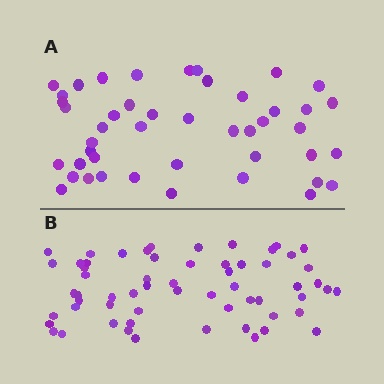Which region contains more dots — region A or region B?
Region B (the bottom region) has more dots.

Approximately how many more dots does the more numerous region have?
Region B has approximately 15 more dots than region A.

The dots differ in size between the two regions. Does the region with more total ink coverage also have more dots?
No. Region A has more total ink coverage because its dots are larger, but region B actually contains more individual dots. Total area can be misleading — the number of items is what matters here.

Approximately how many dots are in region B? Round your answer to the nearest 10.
About 60 dots.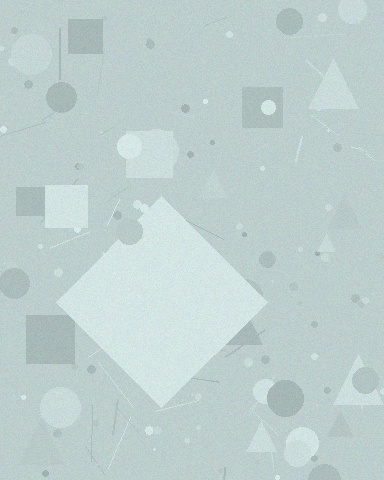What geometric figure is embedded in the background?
A diamond is embedded in the background.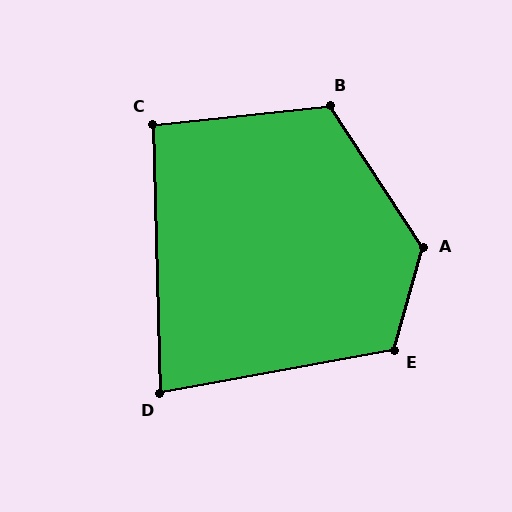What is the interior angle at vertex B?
Approximately 117 degrees (obtuse).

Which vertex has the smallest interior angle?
D, at approximately 81 degrees.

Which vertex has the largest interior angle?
A, at approximately 131 degrees.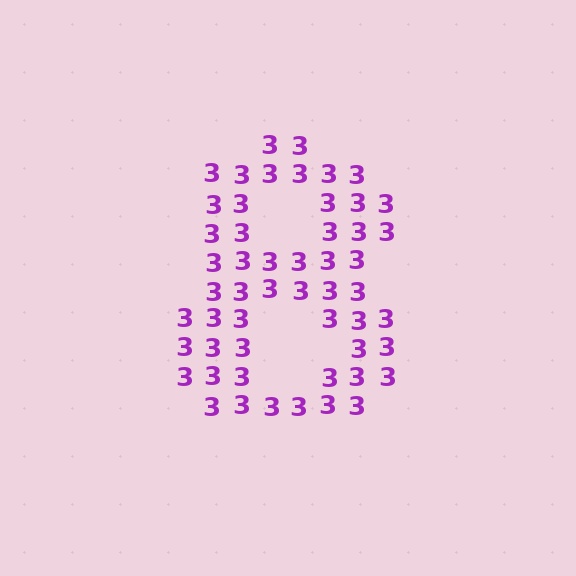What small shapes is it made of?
It is made of small digit 3's.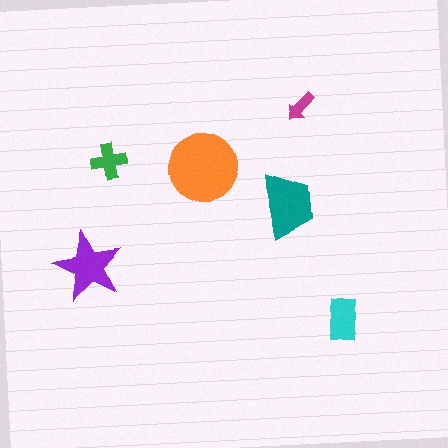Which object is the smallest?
The magenta arrow.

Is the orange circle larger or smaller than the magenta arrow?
Larger.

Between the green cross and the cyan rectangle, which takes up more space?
The cyan rectangle.